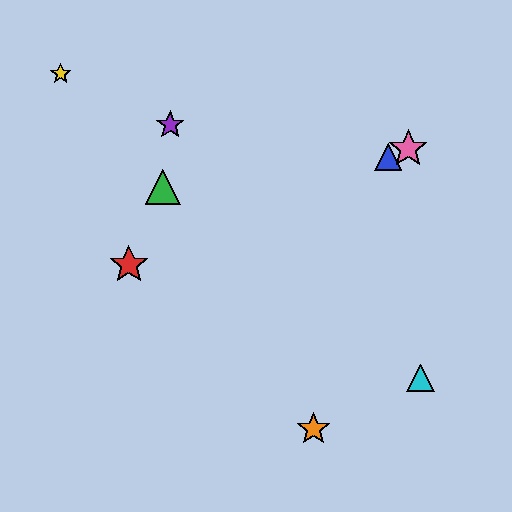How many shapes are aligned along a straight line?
3 shapes (the red star, the blue triangle, the pink star) are aligned along a straight line.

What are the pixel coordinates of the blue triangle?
The blue triangle is at (388, 157).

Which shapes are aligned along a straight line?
The red star, the blue triangle, the pink star are aligned along a straight line.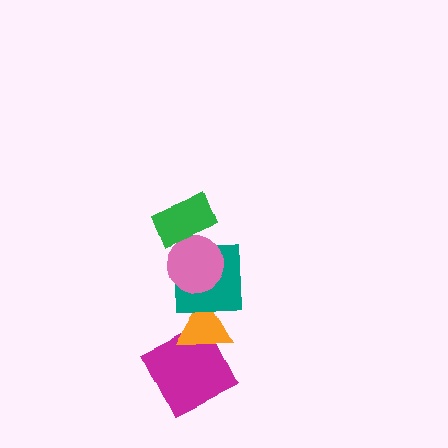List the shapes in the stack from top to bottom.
From top to bottom: the green rectangle, the pink circle, the teal square, the orange triangle, the magenta square.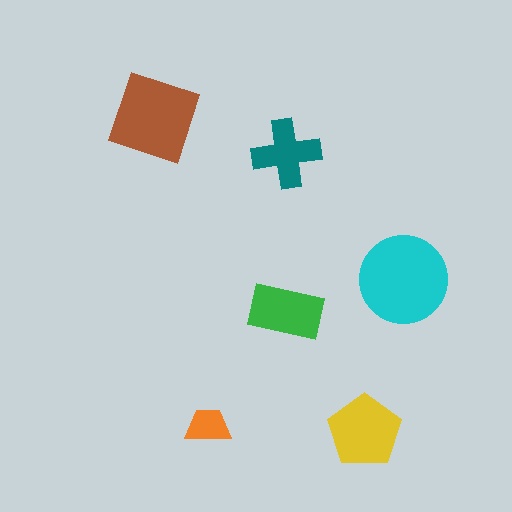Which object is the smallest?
The orange trapezoid.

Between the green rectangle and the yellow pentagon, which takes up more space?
The yellow pentagon.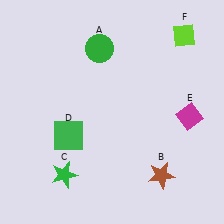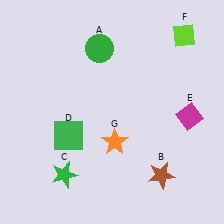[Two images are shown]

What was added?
An orange star (G) was added in Image 2.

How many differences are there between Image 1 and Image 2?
There is 1 difference between the two images.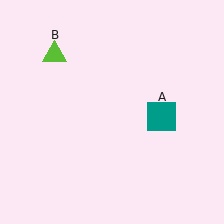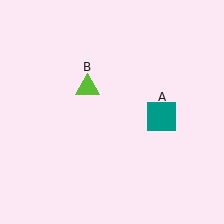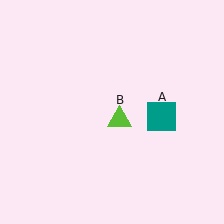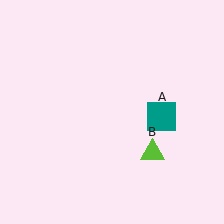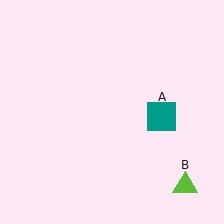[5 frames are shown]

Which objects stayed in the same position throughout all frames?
Teal square (object A) remained stationary.